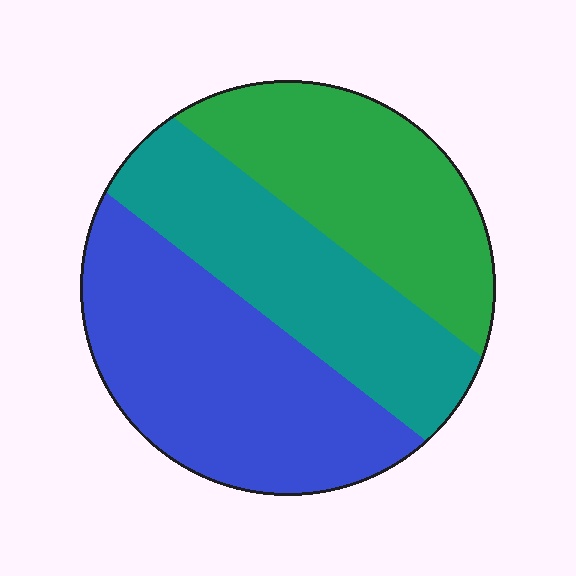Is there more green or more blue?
Blue.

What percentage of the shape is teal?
Teal takes up about one third (1/3) of the shape.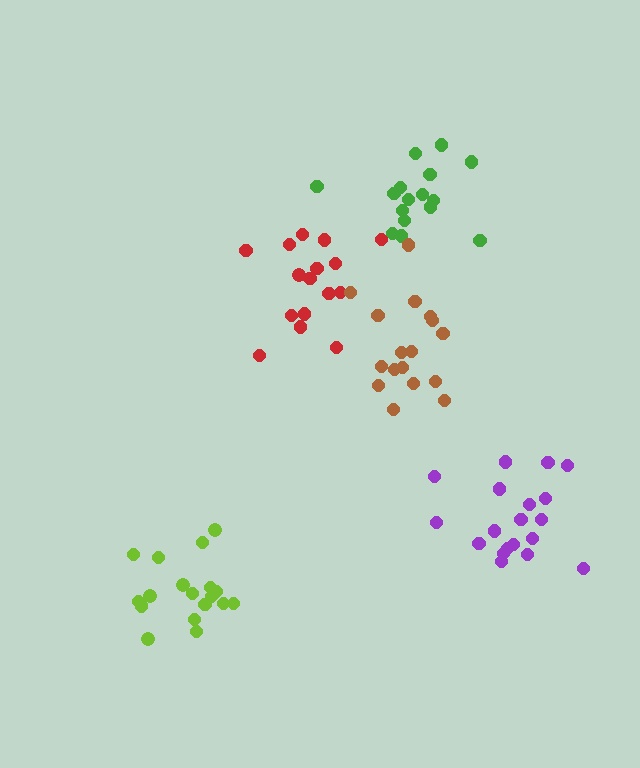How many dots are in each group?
Group 1: 16 dots, Group 2: 16 dots, Group 3: 19 dots, Group 4: 18 dots, Group 5: 17 dots (86 total).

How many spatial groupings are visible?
There are 5 spatial groupings.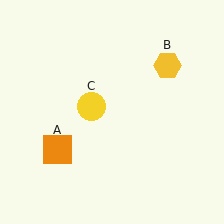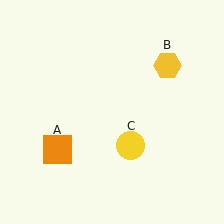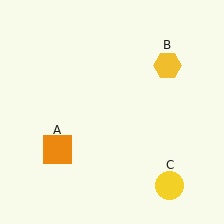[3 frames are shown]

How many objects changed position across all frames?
1 object changed position: yellow circle (object C).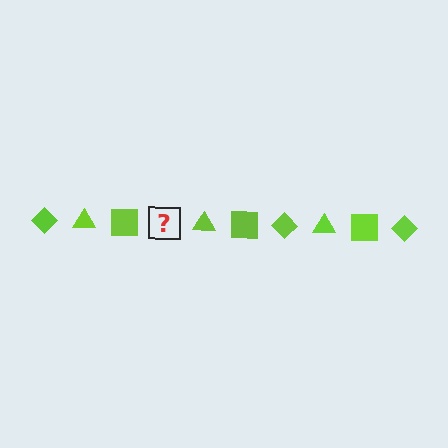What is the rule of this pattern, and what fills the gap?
The rule is that the pattern cycles through diamond, triangle, square shapes in lime. The gap should be filled with a lime diamond.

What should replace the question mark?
The question mark should be replaced with a lime diamond.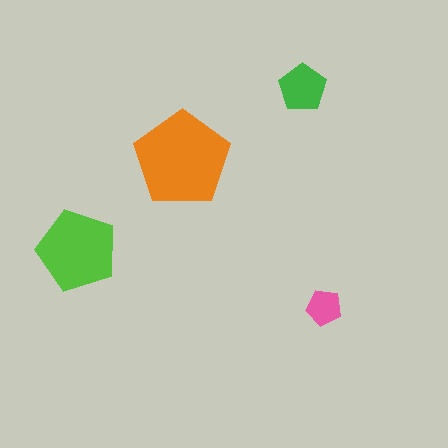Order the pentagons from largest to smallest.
the orange one, the lime one, the green one, the pink one.